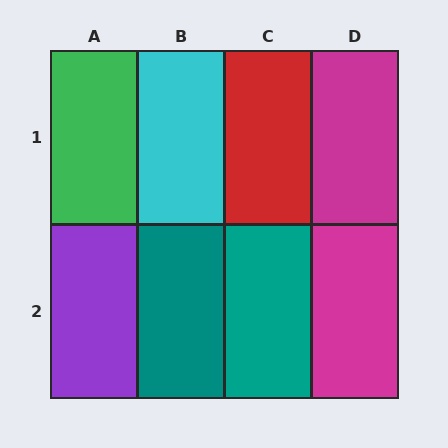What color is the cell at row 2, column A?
Purple.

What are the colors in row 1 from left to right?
Green, cyan, red, magenta.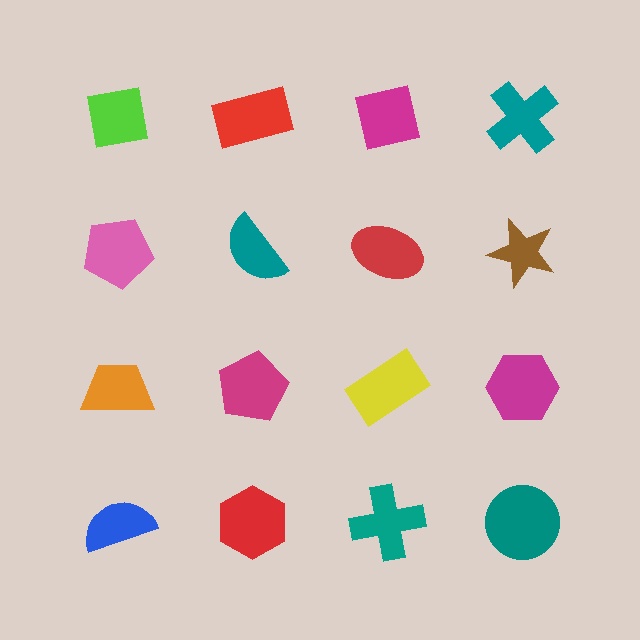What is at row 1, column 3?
A magenta square.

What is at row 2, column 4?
A brown star.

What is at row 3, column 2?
A magenta pentagon.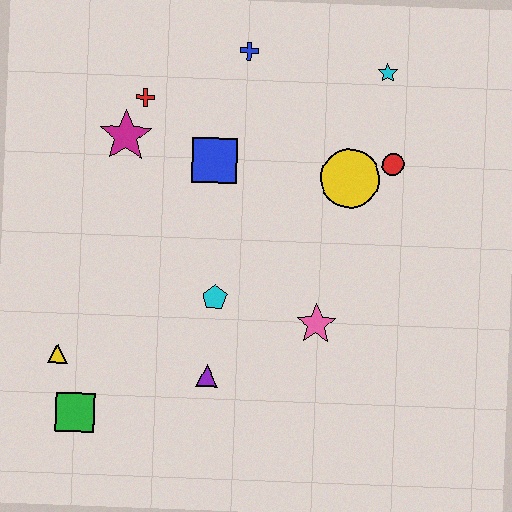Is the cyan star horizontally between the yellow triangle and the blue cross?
No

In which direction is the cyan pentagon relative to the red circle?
The cyan pentagon is to the left of the red circle.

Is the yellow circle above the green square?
Yes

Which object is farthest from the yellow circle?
The green square is farthest from the yellow circle.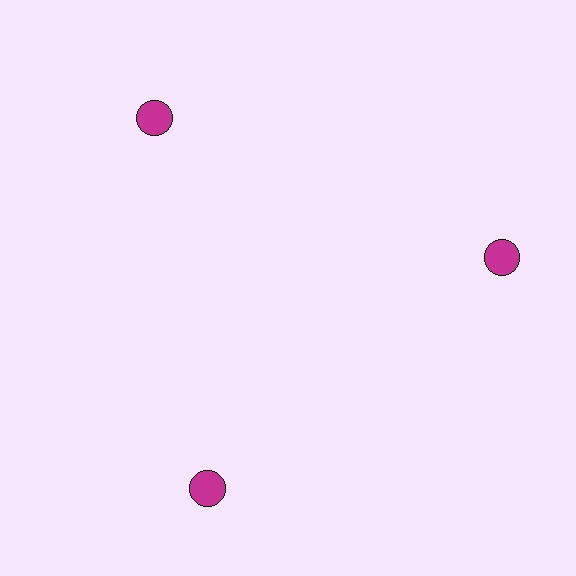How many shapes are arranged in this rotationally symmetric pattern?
There are 3 shapes, arranged in 3 groups of 1.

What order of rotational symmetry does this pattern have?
This pattern has 3-fold rotational symmetry.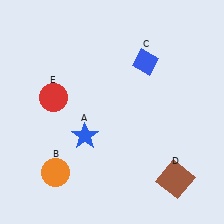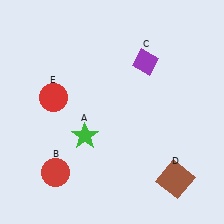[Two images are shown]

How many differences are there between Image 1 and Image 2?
There are 3 differences between the two images.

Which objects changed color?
A changed from blue to green. B changed from orange to red. C changed from blue to purple.